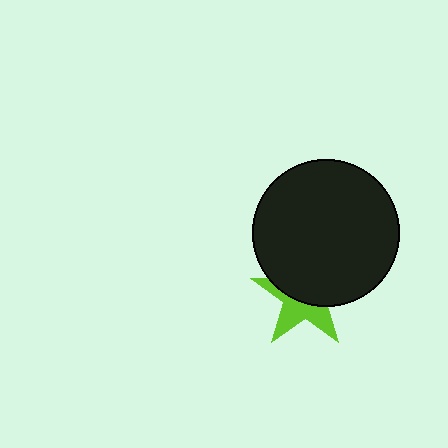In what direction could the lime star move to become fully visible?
The lime star could move down. That would shift it out from behind the black circle entirely.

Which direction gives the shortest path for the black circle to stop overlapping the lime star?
Moving up gives the shortest separation.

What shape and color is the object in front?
The object in front is a black circle.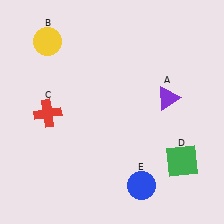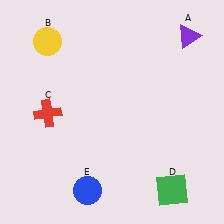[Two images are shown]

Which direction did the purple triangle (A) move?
The purple triangle (A) moved up.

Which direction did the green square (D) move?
The green square (D) moved down.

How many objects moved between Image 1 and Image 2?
3 objects moved between the two images.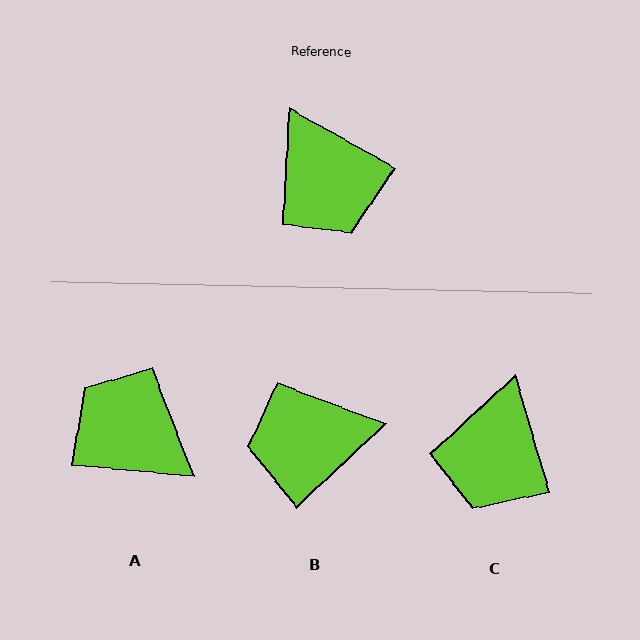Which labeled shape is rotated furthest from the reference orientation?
A, about 156 degrees away.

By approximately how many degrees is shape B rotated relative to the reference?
Approximately 107 degrees clockwise.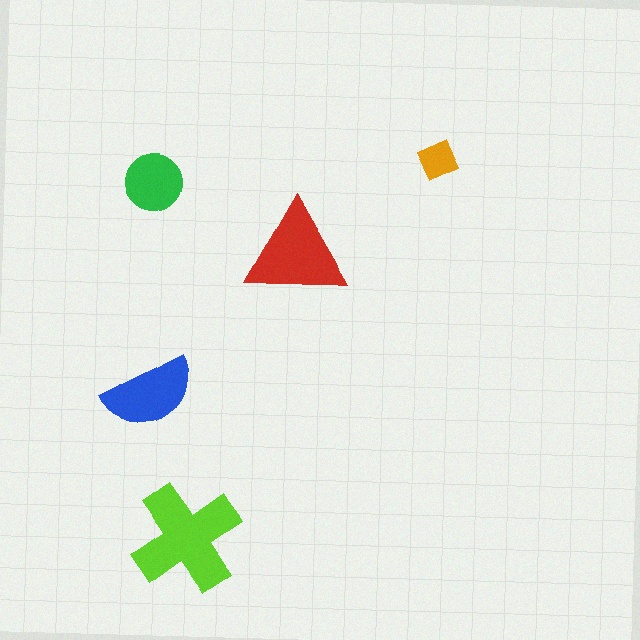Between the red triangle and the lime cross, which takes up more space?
The lime cross.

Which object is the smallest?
The orange square.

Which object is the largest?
The lime cross.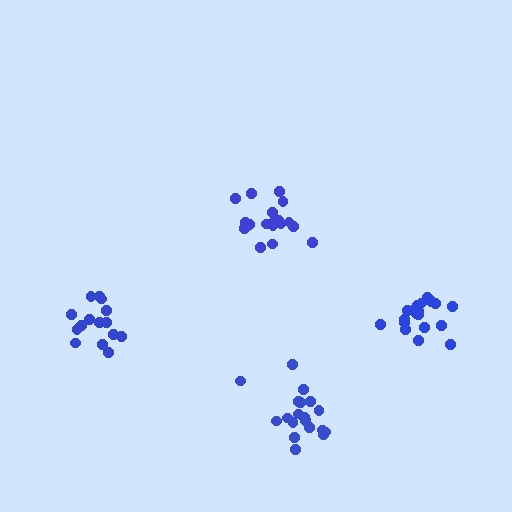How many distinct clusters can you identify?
There are 4 distinct clusters.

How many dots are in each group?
Group 1: 15 dots, Group 2: 19 dots, Group 3: 19 dots, Group 4: 18 dots (71 total).